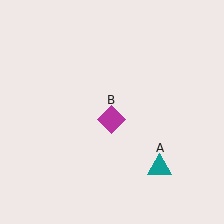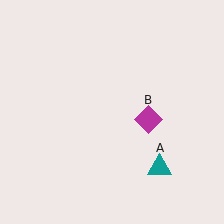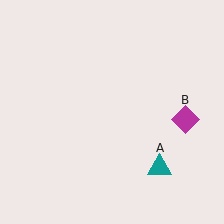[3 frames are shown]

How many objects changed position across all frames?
1 object changed position: magenta diamond (object B).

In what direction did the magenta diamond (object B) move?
The magenta diamond (object B) moved right.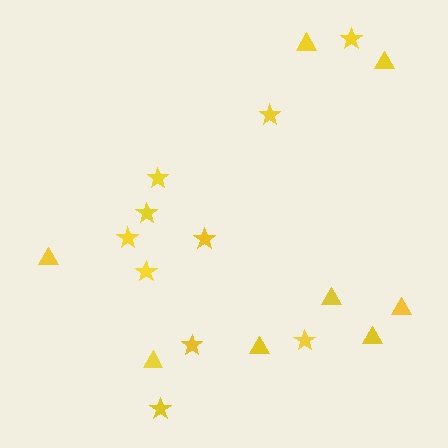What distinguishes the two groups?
There are 2 groups: one group of stars (10) and one group of triangles (8).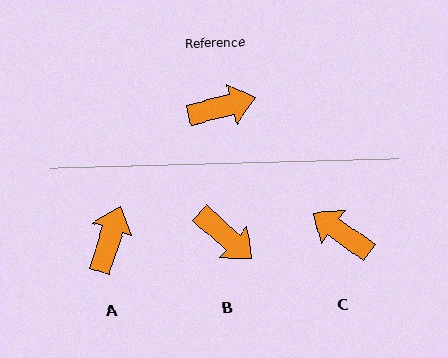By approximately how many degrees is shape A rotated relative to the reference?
Approximately 58 degrees counter-clockwise.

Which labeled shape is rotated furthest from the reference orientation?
C, about 130 degrees away.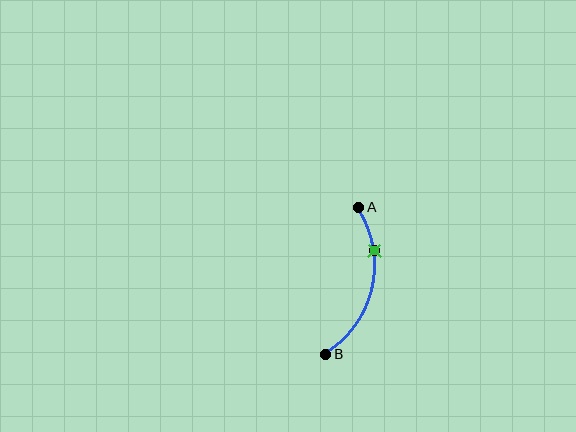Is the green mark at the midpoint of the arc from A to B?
No. The green mark lies on the arc but is closer to endpoint A. The arc midpoint would be at the point on the curve equidistant along the arc from both A and B.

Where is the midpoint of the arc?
The arc midpoint is the point on the curve farthest from the straight line joining A and B. It sits to the right of that line.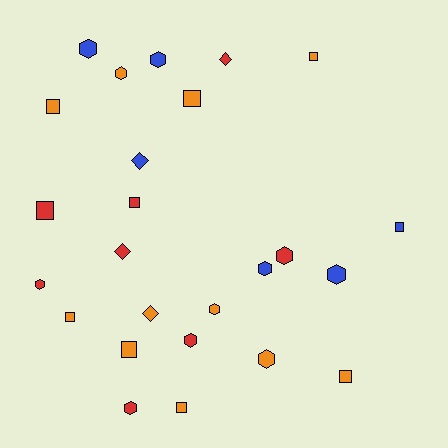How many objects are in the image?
There are 25 objects.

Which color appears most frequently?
Orange, with 11 objects.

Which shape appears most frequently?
Hexagon, with 11 objects.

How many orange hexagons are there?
There are 3 orange hexagons.